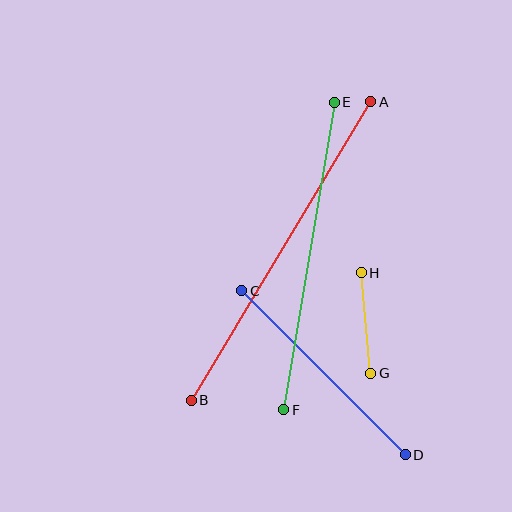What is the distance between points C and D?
The distance is approximately 232 pixels.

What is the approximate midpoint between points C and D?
The midpoint is at approximately (324, 373) pixels.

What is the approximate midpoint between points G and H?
The midpoint is at approximately (366, 323) pixels.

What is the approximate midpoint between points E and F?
The midpoint is at approximately (309, 256) pixels.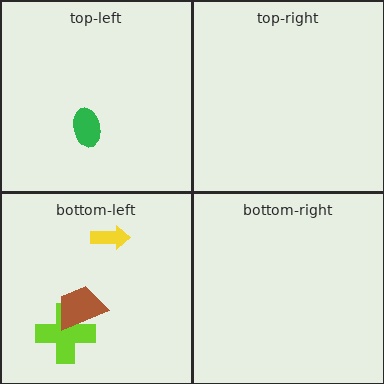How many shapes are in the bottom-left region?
3.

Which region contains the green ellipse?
The top-left region.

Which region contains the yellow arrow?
The bottom-left region.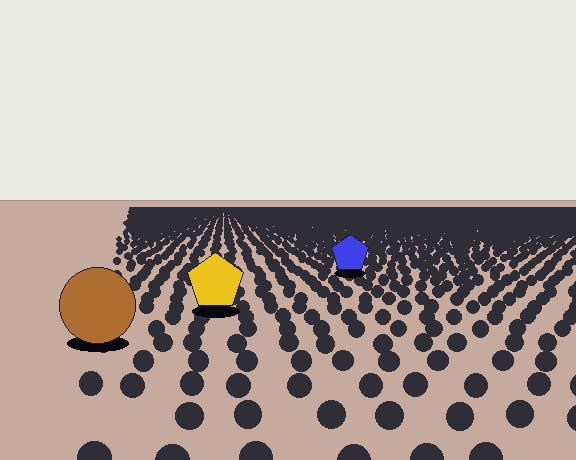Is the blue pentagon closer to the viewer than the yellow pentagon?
No. The yellow pentagon is closer — you can tell from the texture gradient: the ground texture is coarser near it.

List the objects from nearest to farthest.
From nearest to farthest: the brown circle, the yellow pentagon, the blue pentagon.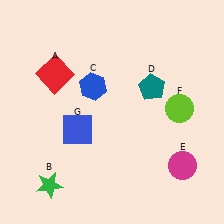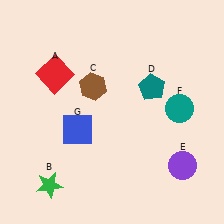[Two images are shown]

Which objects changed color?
C changed from blue to brown. E changed from magenta to purple. F changed from lime to teal.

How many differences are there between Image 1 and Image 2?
There are 3 differences between the two images.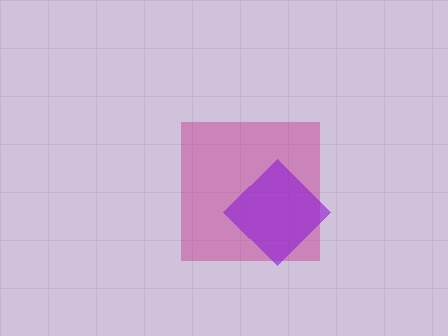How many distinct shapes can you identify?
There are 2 distinct shapes: a magenta square, a purple diamond.